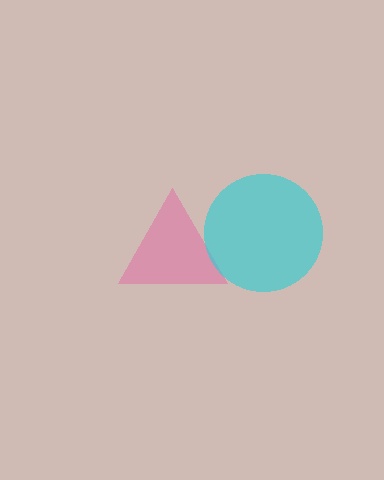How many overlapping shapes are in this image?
There are 2 overlapping shapes in the image.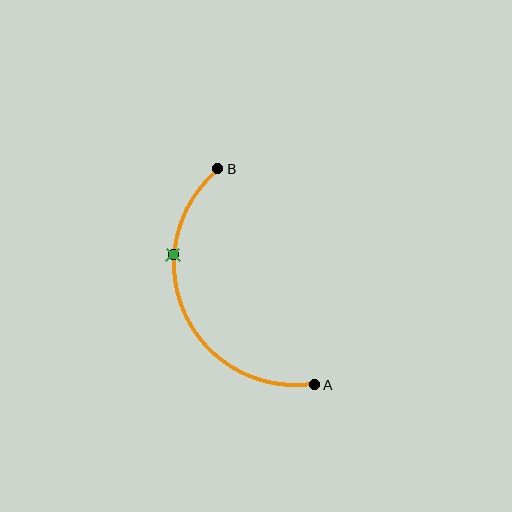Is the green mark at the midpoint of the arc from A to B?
No. The green mark lies on the arc but is closer to endpoint B. The arc midpoint would be at the point on the curve equidistant along the arc from both A and B.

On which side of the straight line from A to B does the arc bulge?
The arc bulges to the left of the straight line connecting A and B.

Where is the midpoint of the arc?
The arc midpoint is the point on the curve farthest from the straight line joining A and B. It sits to the left of that line.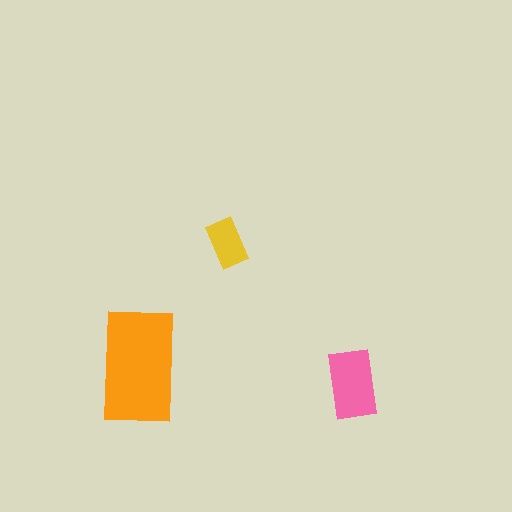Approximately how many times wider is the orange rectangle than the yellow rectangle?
About 2.5 times wider.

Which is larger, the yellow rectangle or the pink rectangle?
The pink one.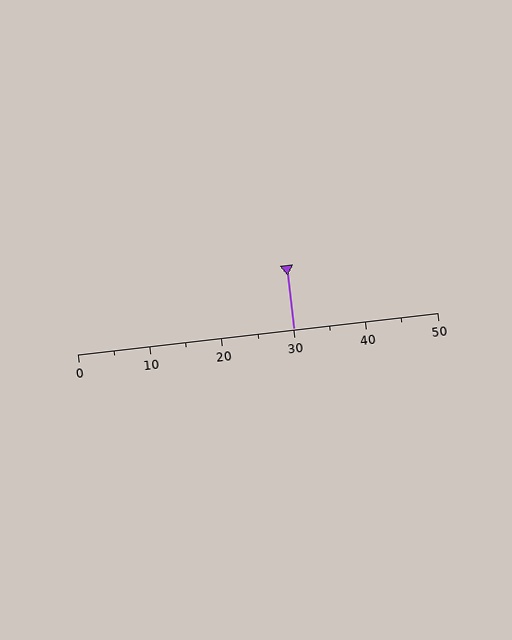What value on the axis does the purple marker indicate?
The marker indicates approximately 30.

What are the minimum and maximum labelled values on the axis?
The axis runs from 0 to 50.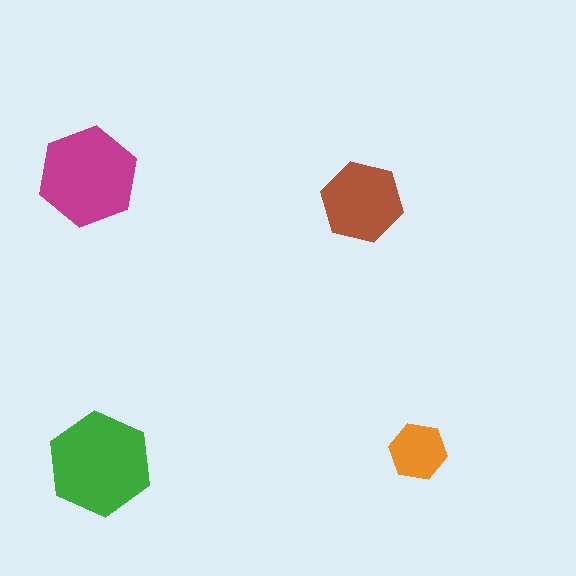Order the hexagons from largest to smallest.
the green one, the magenta one, the brown one, the orange one.